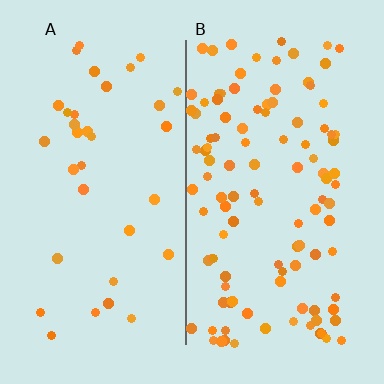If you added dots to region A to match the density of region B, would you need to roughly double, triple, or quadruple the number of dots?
Approximately triple.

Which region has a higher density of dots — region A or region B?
B (the right).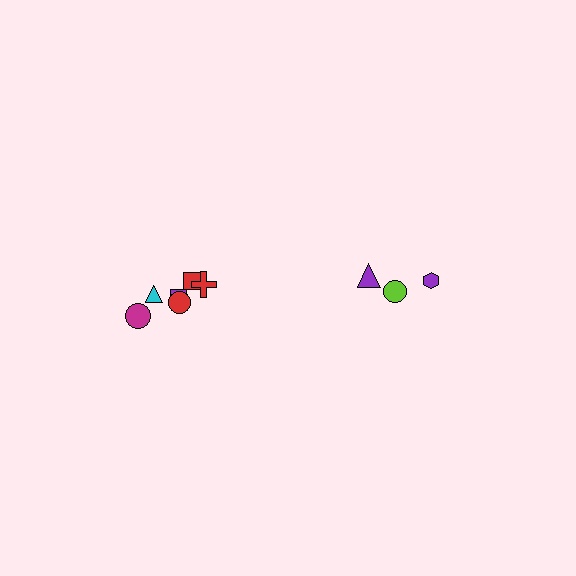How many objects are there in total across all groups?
There are 9 objects.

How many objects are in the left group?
There are 6 objects.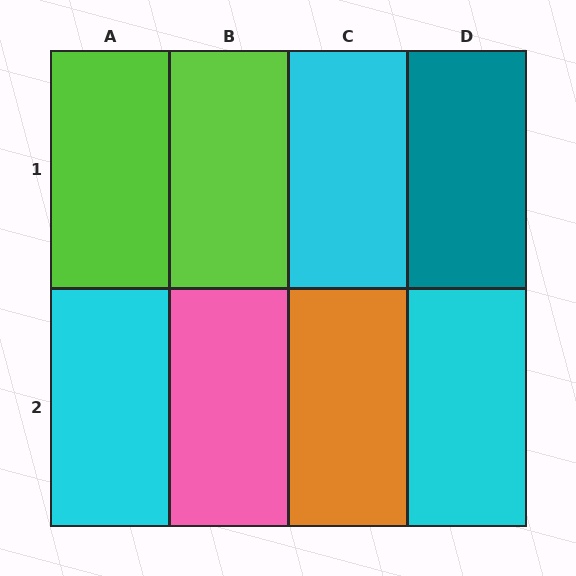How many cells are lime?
2 cells are lime.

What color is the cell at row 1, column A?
Lime.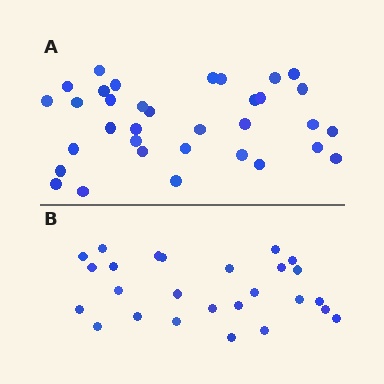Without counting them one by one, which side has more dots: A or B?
Region A (the top region) has more dots.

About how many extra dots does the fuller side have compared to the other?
Region A has roughly 8 or so more dots than region B.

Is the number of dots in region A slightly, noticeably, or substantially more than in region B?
Region A has noticeably more, but not dramatically so. The ratio is roughly 1.3 to 1.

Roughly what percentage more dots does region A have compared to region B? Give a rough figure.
About 30% more.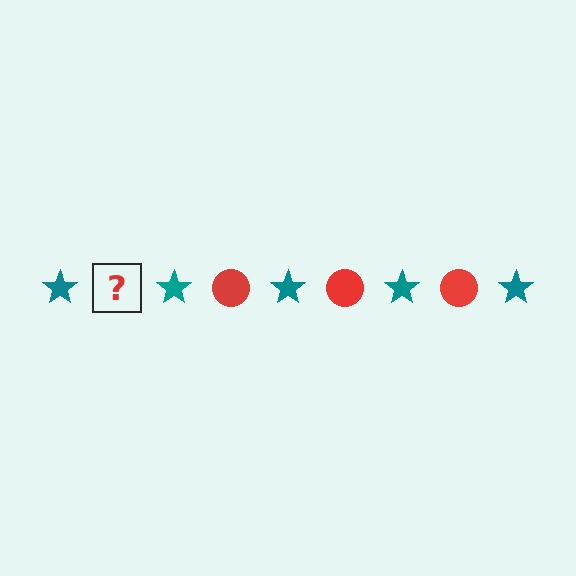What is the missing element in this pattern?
The missing element is a red circle.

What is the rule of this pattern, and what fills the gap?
The rule is that the pattern alternates between teal star and red circle. The gap should be filled with a red circle.